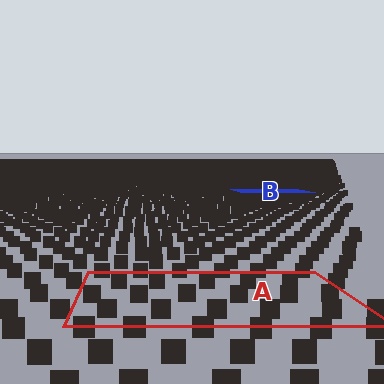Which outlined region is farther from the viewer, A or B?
Region B is farther from the viewer — the texture elements inside it appear smaller and more densely packed.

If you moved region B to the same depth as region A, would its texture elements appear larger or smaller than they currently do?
They would appear larger. At a closer depth, the same texture elements are projected at a bigger on-screen size.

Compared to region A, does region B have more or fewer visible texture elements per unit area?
Region B has more texture elements per unit area — they are packed more densely because it is farther away.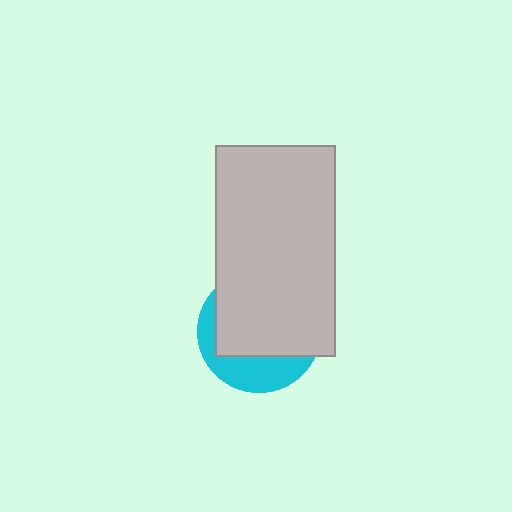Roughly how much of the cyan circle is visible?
A small part of it is visible (roughly 32%).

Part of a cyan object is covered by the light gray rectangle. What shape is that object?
It is a circle.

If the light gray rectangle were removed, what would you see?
You would see the complete cyan circle.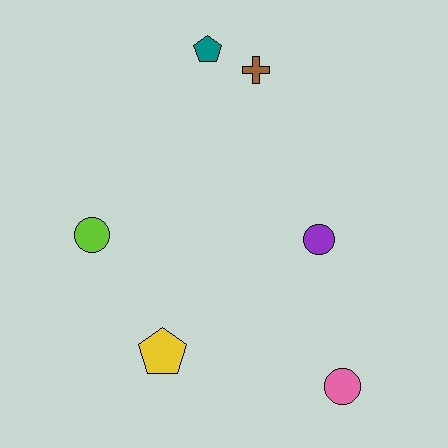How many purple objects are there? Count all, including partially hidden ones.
There is 1 purple object.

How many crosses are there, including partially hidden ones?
There is 1 cross.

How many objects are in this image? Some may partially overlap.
There are 6 objects.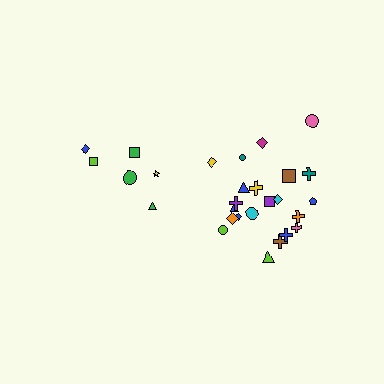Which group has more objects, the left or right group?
The right group.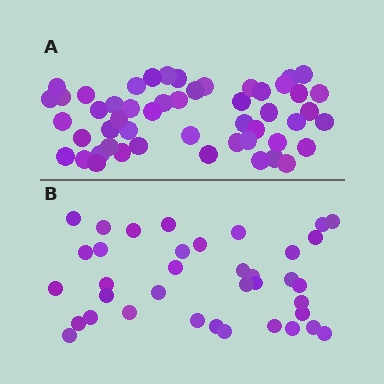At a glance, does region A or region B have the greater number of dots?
Region A (the top region) has more dots.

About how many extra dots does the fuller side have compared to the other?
Region A has approximately 15 more dots than region B.